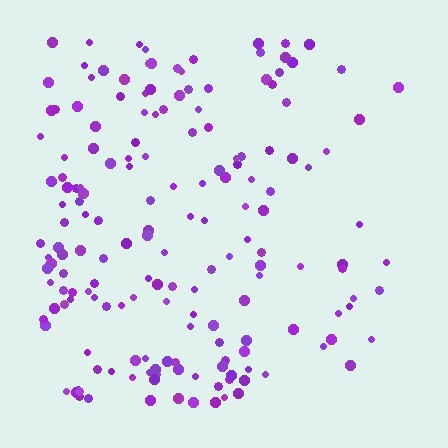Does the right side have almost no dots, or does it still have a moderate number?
Still a moderate number, just noticeably fewer than the left.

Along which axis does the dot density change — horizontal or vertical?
Horizontal.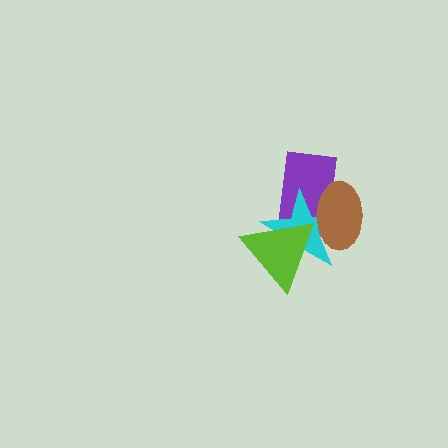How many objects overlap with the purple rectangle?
3 objects overlap with the purple rectangle.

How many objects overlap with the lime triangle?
3 objects overlap with the lime triangle.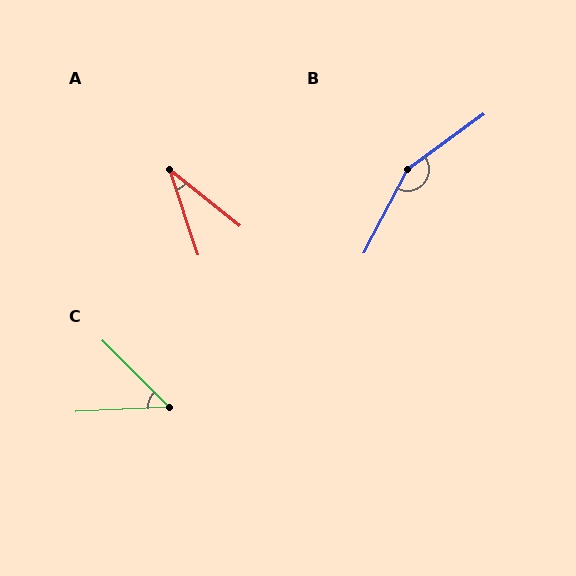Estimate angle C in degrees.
Approximately 48 degrees.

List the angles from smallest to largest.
A (33°), C (48°), B (153°).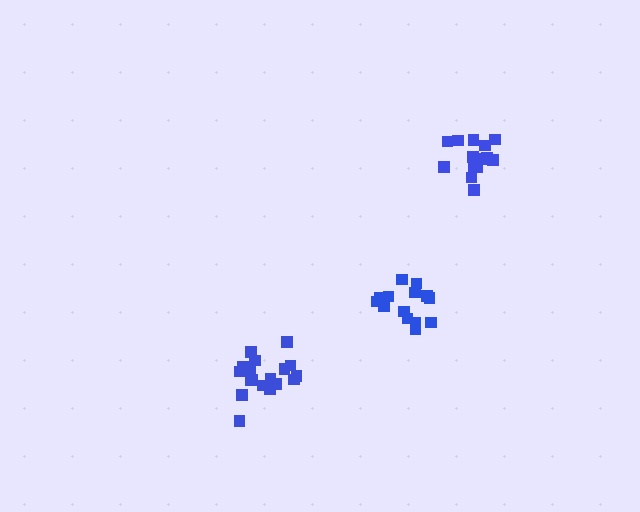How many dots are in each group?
Group 1: 18 dots, Group 2: 15 dots, Group 3: 14 dots (47 total).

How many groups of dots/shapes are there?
There are 3 groups.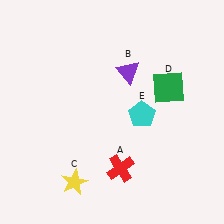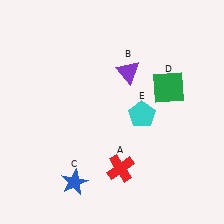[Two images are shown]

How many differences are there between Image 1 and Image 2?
There is 1 difference between the two images.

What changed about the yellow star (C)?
In Image 1, C is yellow. In Image 2, it changed to blue.